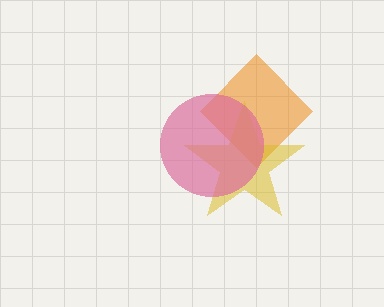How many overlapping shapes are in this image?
There are 3 overlapping shapes in the image.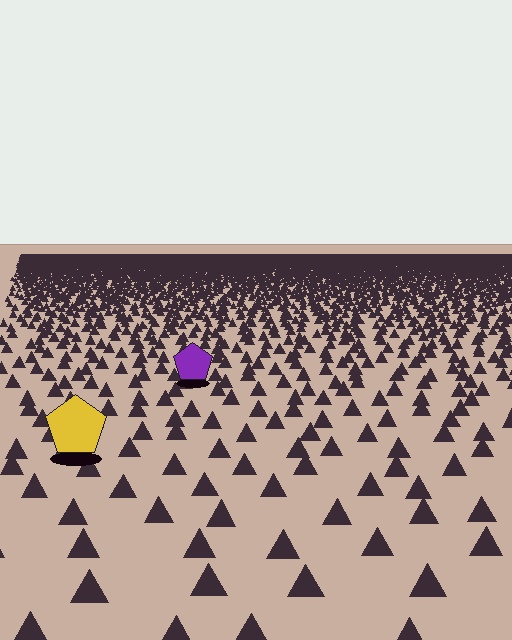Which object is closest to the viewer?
The yellow pentagon is closest. The texture marks near it are larger and more spread out.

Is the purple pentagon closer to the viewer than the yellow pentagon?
No. The yellow pentagon is closer — you can tell from the texture gradient: the ground texture is coarser near it.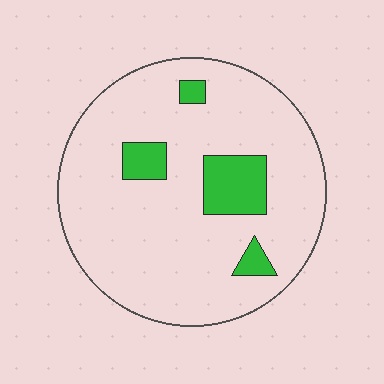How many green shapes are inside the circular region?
4.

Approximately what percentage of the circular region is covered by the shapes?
Approximately 15%.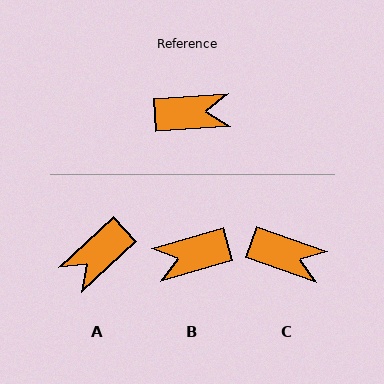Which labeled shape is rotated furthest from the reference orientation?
B, about 168 degrees away.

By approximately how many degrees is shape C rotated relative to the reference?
Approximately 23 degrees clockwise.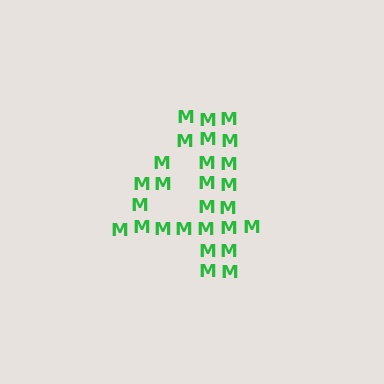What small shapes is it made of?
It is made of small letter M's.